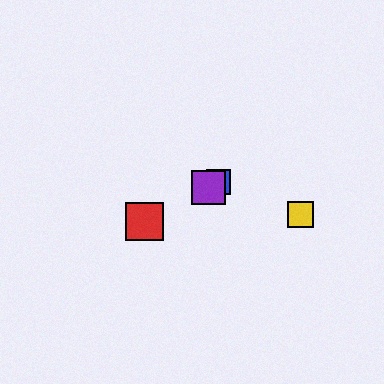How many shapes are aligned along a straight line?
4 shapes (the red square, the blue square, the green square, the purple square) are aligned along a straight line.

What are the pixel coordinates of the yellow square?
The yellow square is at (301, 214).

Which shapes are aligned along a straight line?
The red square, the blue square, the green square, the purple square are aligned along a straight line.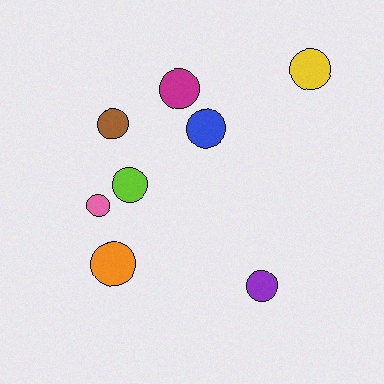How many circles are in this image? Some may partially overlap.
There are 8 circles.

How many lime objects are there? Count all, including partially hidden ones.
There is 1 lime object.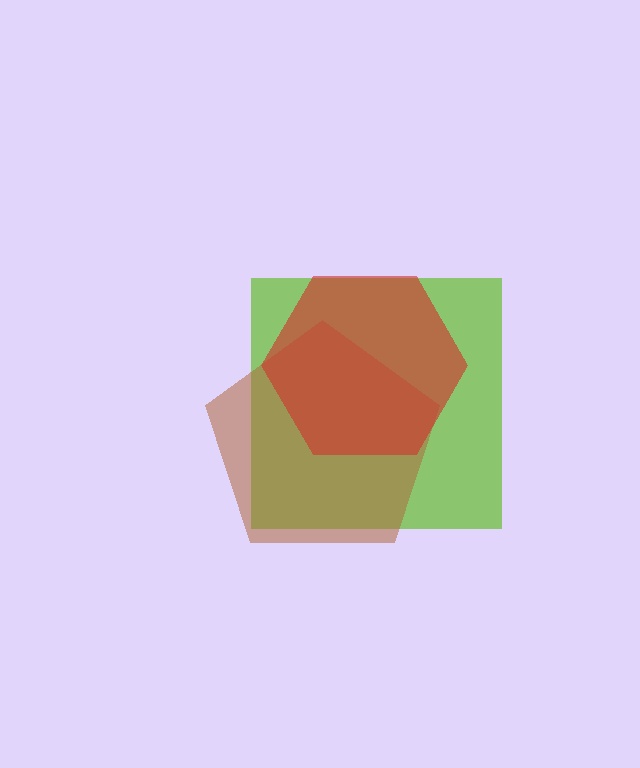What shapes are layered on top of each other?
The layered shapes are: a lime square, a brown pentagon, a red hexagon.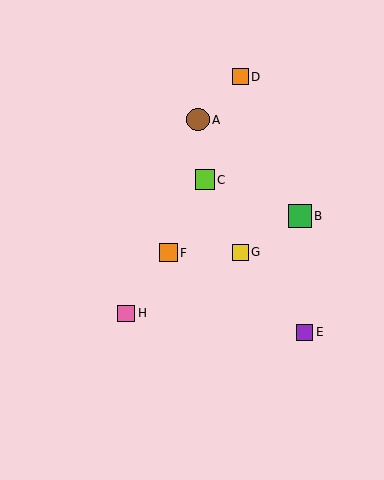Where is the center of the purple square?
The center of the purple square is at (305, 332).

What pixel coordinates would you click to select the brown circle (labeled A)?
Click at (198, 120) to select the brown circle A.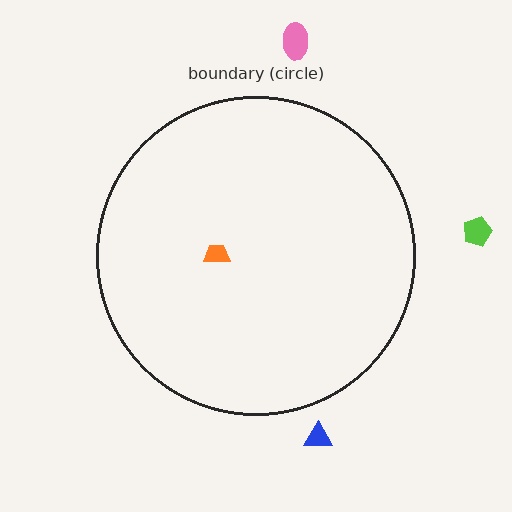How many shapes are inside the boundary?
1 inside, 3 outside.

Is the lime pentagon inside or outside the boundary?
Outside.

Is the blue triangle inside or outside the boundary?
Outside.